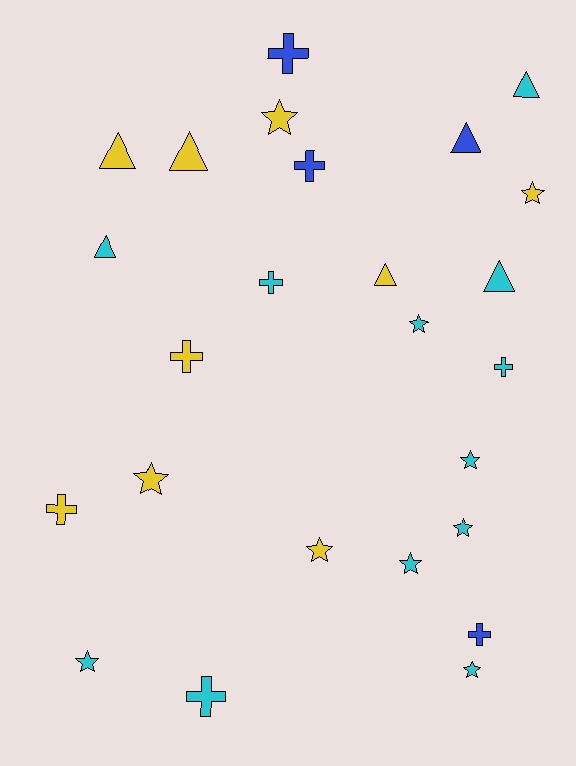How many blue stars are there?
There are no blue stars.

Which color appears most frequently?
Cyan, with 12 objects.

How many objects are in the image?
There are 25 objects.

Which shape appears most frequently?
Star, with 10 objects.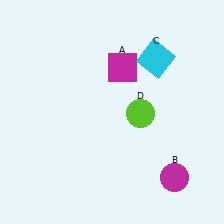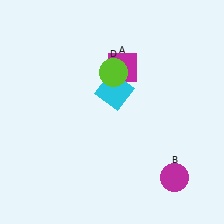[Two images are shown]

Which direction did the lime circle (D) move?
The lime circle (D) moved up.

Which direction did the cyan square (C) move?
The cyan square (C) moved left.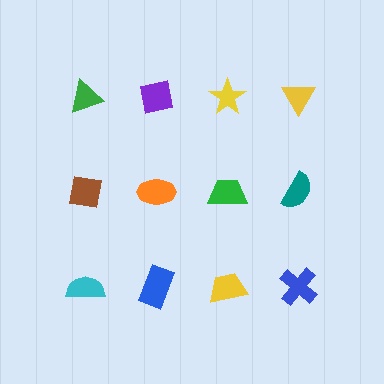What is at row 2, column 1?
A brown square.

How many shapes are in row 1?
4 shapes.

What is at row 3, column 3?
A yellow trapezoid.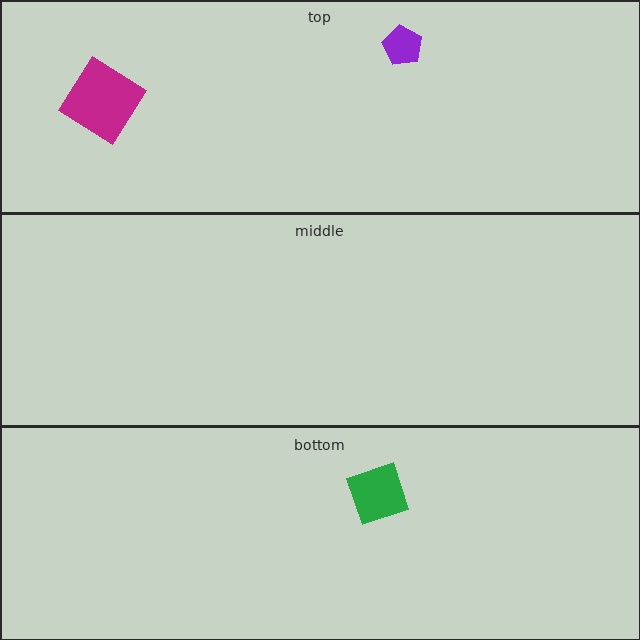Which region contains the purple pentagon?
The top region.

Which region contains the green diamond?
The bottom region.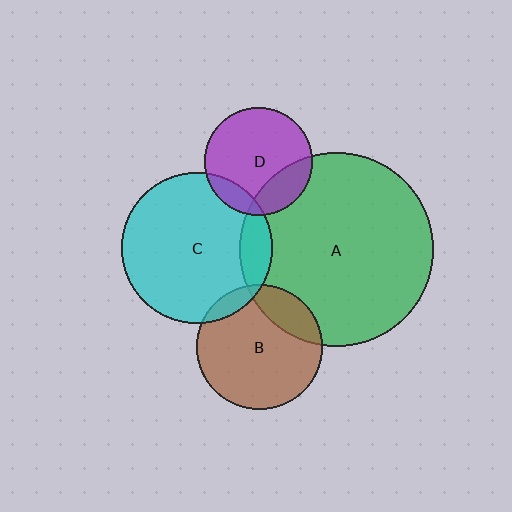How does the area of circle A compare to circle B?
Approximately 2.4 times.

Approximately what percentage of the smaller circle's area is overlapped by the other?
Approximately 20%.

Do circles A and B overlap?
Yes.